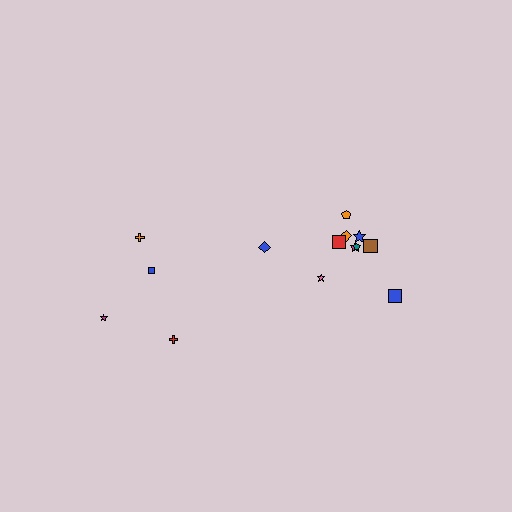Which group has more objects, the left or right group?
The right group.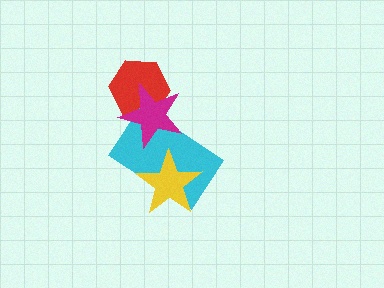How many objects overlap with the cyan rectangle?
2 objects overlap with the cyan rectangle.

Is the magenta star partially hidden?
No, no other shape covers it.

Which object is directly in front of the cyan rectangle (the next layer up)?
The magenta star is directly in front of the cyan rectangle.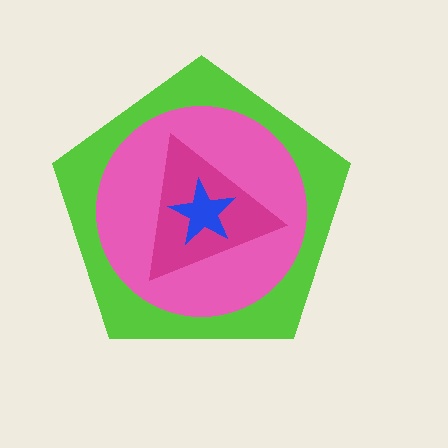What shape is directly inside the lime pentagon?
The pink circle.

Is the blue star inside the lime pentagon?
Yes.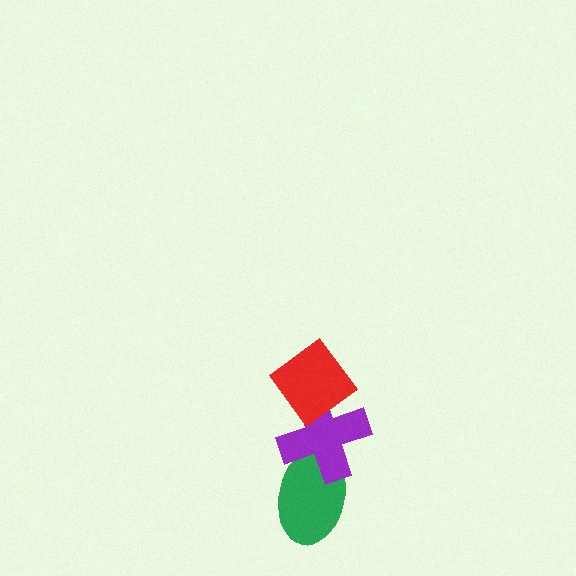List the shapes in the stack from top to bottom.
From top to bottom: the red diamond, the purple cross, the green ellipse.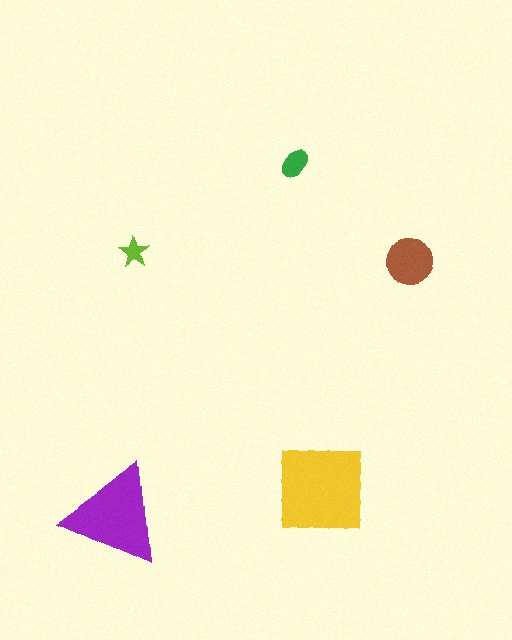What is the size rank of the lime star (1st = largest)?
5th.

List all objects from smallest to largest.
The lime star, the green ellipse, the brown circle, the purple triangle, the yellow square.